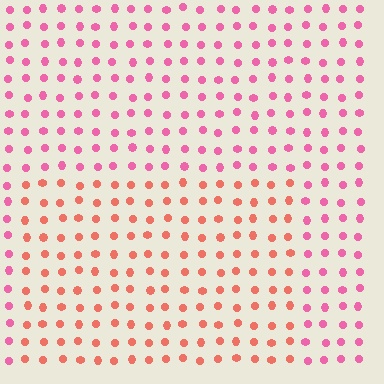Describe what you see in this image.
The image is filled with small pink elements in a uniform arrangement. A rectangle-shaped region is visible where the elements are tinted to a slightly different hue, forming a subtle color boundary.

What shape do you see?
I see a rectangle.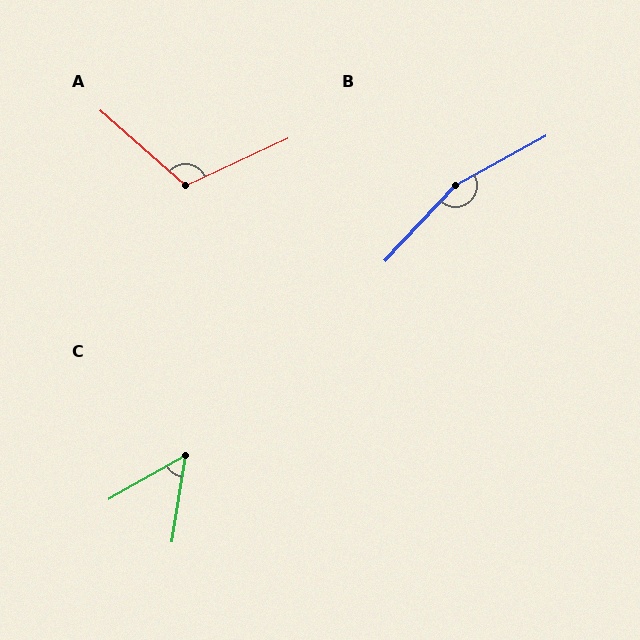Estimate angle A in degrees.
Approximately 114 degrees.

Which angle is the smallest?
C, at approximately 52 degrees.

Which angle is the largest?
B, at approximately 162 degrees.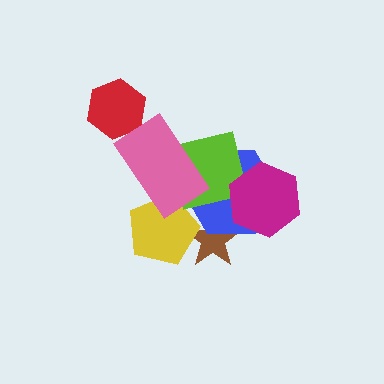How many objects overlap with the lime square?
3 objects overlap with the lime square.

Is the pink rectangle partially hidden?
No, no other shape covers it.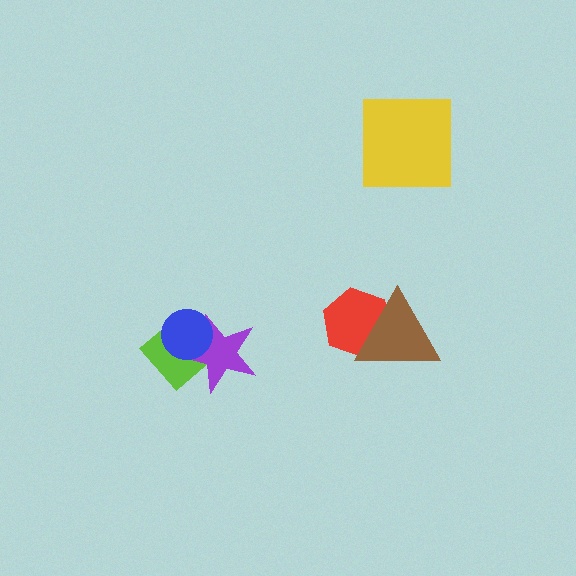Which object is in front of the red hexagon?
The brown triangle is in front of the red hexagon.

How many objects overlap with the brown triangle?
1 object overlaps with the brown triangle.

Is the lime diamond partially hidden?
Yes, it is partially covered by another shape.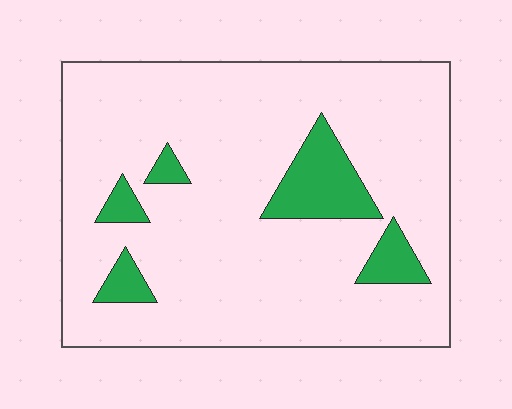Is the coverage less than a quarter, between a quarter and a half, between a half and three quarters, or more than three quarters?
Less than a quarter.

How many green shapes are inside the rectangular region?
5.